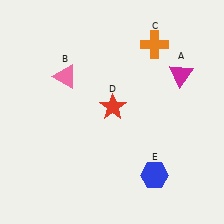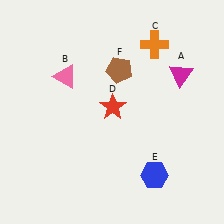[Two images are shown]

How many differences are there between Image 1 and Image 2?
There is 1 difference between the two images.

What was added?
A brown pentagon (F) was added in Image 2.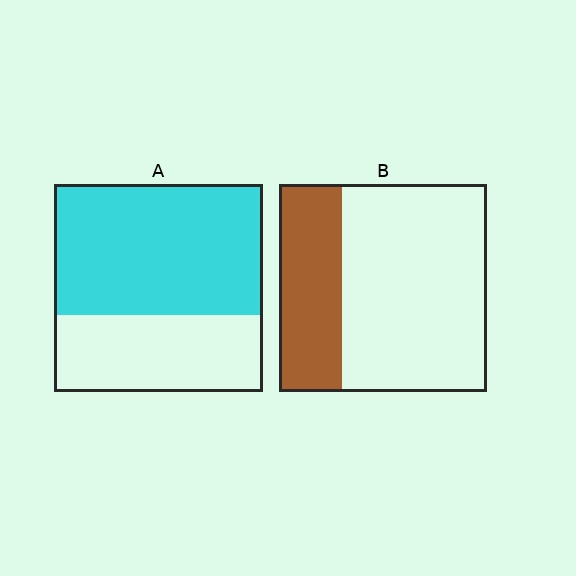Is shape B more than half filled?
No.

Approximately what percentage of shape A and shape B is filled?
A is approximately 65% and B is approximately 30%.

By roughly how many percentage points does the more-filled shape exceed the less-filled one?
By roughly 35 percentage points (A over B).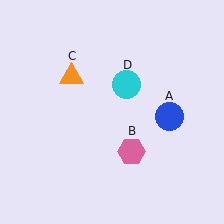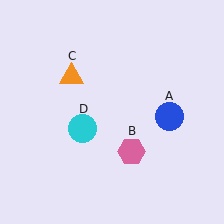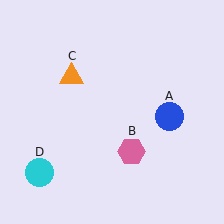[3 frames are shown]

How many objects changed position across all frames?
1 object changed position: cyan circle (object D).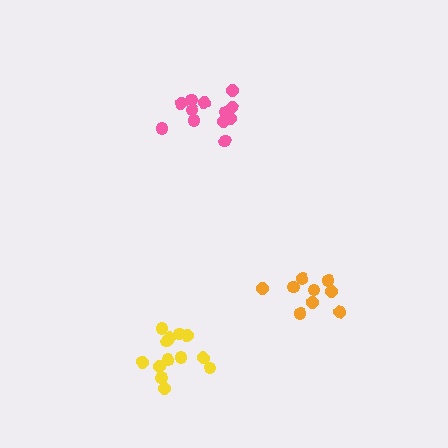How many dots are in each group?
Group 1: 9 dots, Group 2: 12 dots, Group 3: 13 dots (34 total).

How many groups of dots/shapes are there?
There are 3 groups.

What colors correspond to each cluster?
The clusters are colored: orange, pink, yellow.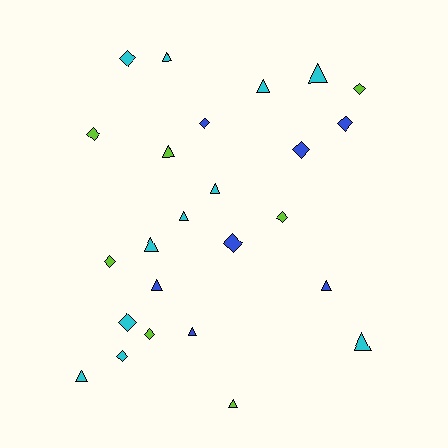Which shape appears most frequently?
Triangle, with 13 objects.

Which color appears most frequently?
Cyan, with 11 objects.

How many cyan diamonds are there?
There are 3 cyan diamonds.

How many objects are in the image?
There are 25 objects.